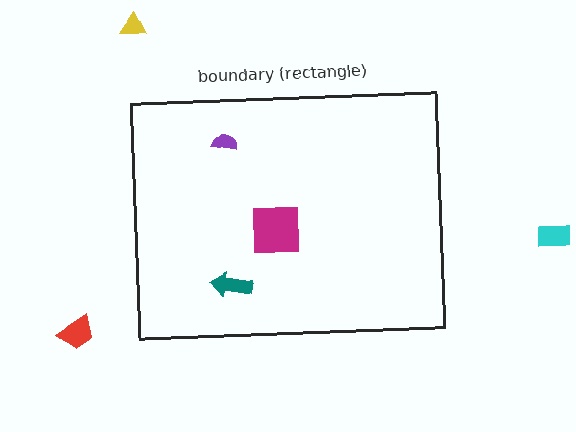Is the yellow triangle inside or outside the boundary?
Outside.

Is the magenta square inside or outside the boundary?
Inside.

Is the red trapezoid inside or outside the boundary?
Outside.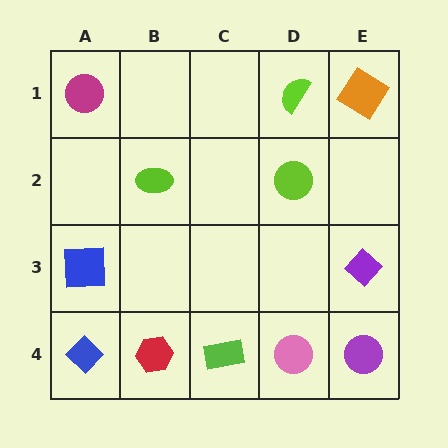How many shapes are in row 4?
5 shapes.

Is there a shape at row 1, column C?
No, that cell is empty.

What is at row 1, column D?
A lime semicircle.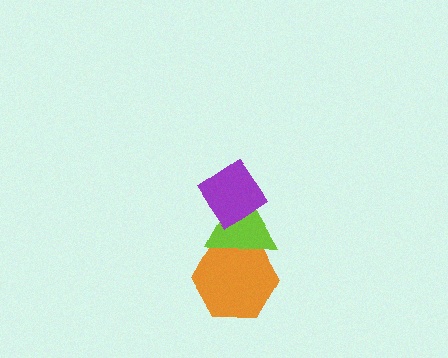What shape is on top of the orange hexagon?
The lime triangle is on top of the orange hexagon.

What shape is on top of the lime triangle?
The purple diamond is on top of the lime triangle.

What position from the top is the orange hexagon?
The orange hexagon is 3rd from the top.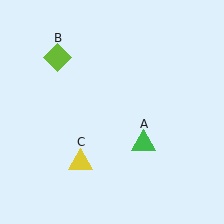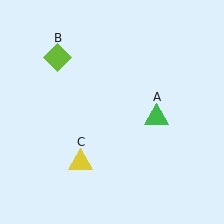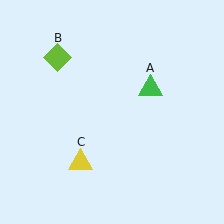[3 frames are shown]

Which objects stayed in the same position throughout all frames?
Lime diamond (object B) and yellow triangle (object C) remained stationary.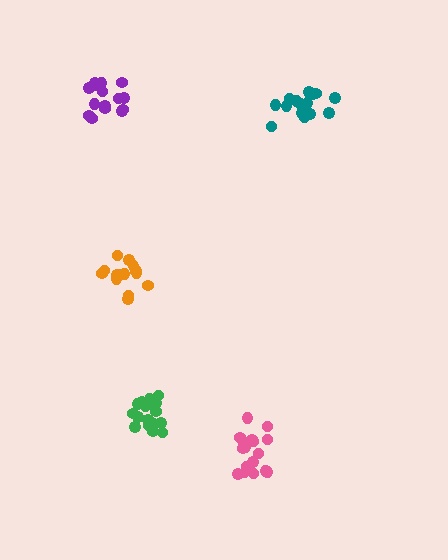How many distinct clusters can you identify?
There are 5 distinct clusters.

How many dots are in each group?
Group 1: 19 dots, Group 2: 17 dots, Group 3: 15 dots, Group 4: 17 dots, Group 5: 16 dots (84 total).